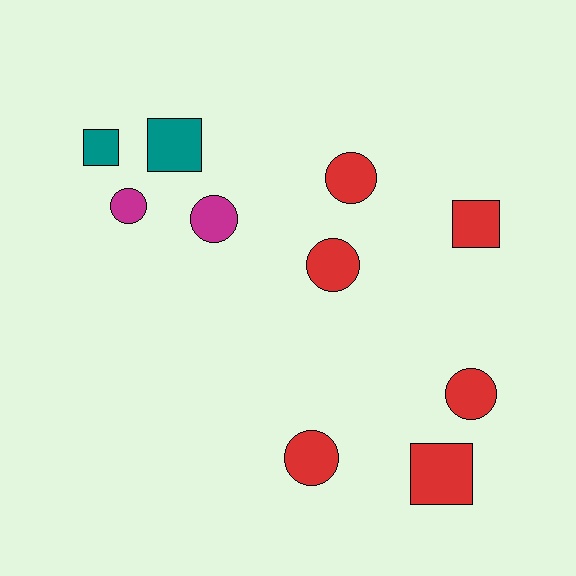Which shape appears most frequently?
Circle, with 6 objects.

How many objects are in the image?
There are 10 objects.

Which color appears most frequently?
Red, with 6 objects.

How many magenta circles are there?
There are 2 magenta circles.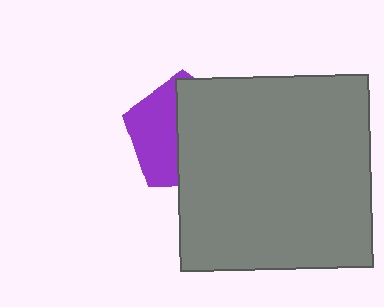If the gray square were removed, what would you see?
You would see the complete purple pentagon.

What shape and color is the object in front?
The object in front is a gray square.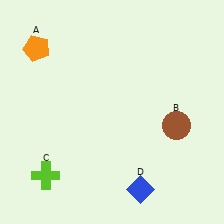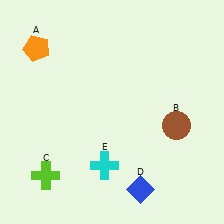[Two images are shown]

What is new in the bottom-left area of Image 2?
A cyan cross (E) was added in the bottom-left area of Image 2.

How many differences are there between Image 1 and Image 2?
There is 1 difference between the two images.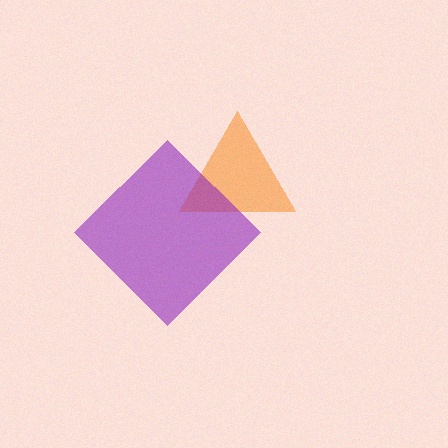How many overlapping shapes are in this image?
There are 2 overlapping shapes in the image.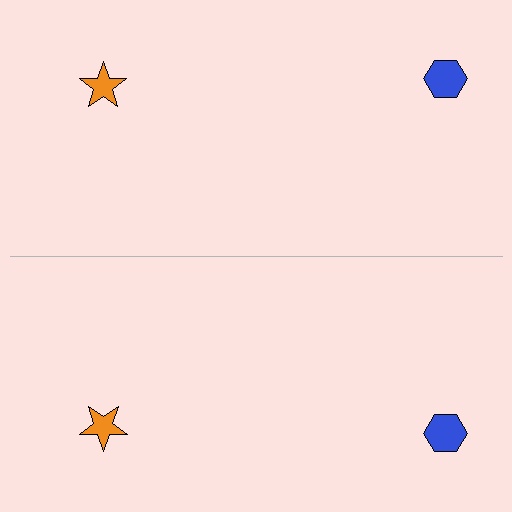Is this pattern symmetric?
Yes, this pattern has bilateral (reflection) symmetry.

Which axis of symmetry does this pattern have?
The pattern has a horizontal axis of symmetry running through the center of the image.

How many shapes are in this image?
There are 4 shapes in this image.